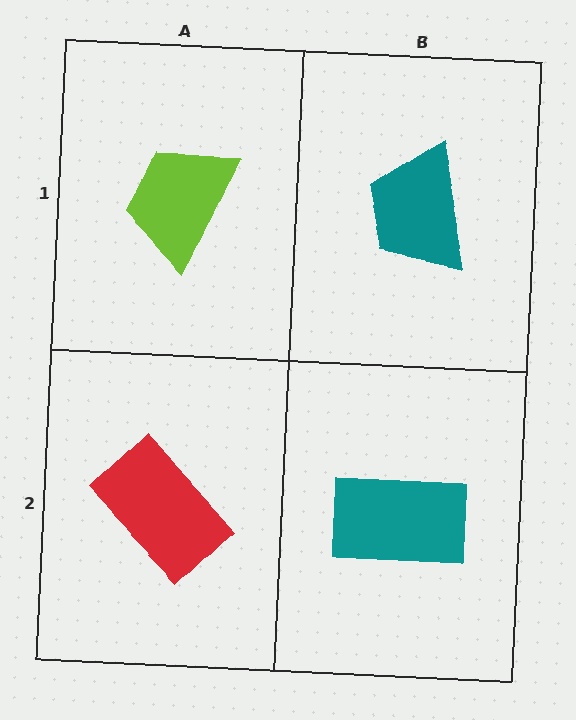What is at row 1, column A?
A lime trapezoid.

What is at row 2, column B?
A teal rectangle.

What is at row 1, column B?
A teal trapezoid.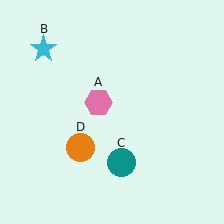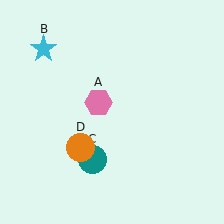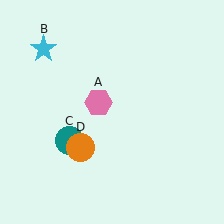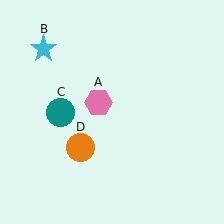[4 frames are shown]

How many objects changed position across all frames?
1 object changed position: teal circle (object C).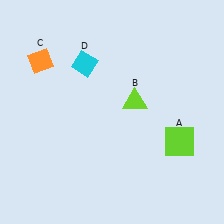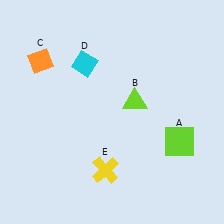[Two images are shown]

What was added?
A yellow cross (E) was added in Image 2.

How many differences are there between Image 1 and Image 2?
There is 1 difference between the two images.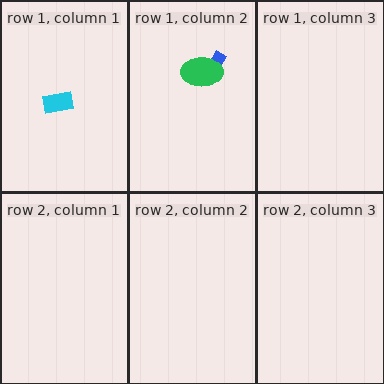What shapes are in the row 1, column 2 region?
The blue arrow, the green ellipse.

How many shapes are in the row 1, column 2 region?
2.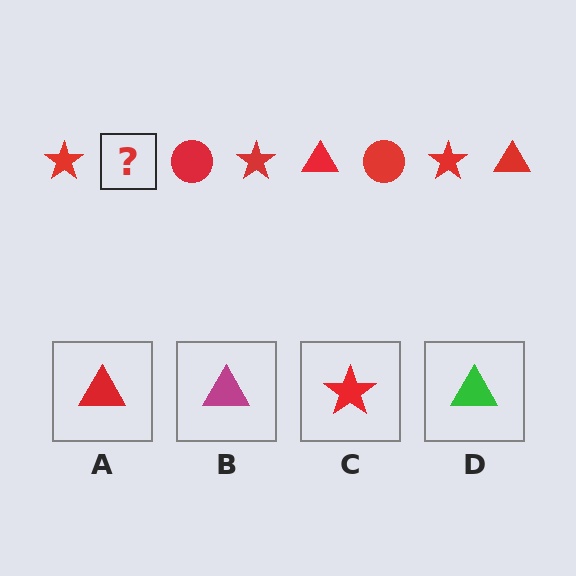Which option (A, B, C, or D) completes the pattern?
A.